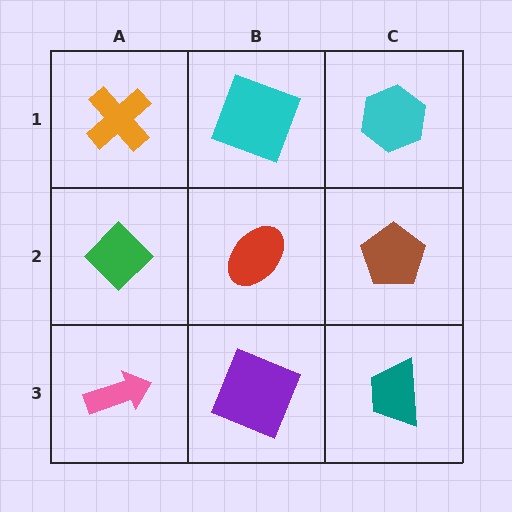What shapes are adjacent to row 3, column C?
A brown pentagon (row 2, column C), a purple square (row 3, column B).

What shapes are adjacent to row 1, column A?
A green diamond (row 2, column A), a cyan square (row 1, column B).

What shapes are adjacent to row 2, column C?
A cyan hexagon (row 1, column C), a teal trapezoid (row 3, column C), a red ellipse (row 2, column B).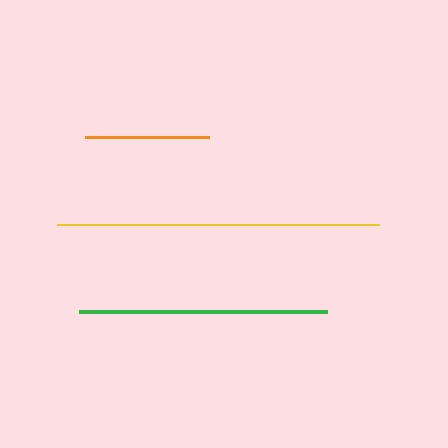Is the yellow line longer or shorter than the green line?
The yellow line is longer than the green line.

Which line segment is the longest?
The yellow line is the longest at approximately 322 pixels.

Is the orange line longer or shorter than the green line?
The green line is longer than the orange line.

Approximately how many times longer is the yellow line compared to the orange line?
The yellow line is approximately 2.6 times the length of the orange line.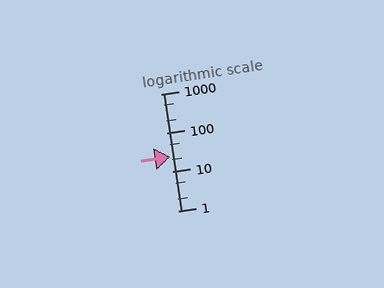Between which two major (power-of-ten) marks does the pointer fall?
The pointer is between 10 and 100.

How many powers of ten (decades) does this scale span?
The scale spans 3 decades, from 1 to 1000.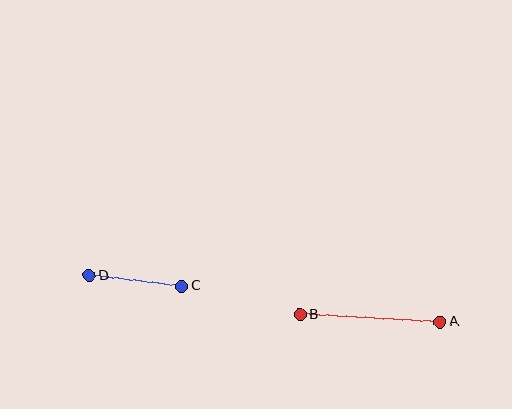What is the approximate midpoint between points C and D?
The midpoint is at approximately (135, 281) pixels.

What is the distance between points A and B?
The distance is approximately 140 pixels.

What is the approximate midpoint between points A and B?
The midpoint is at approximately (370, 318) pixels.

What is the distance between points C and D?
The distance is approximately 93 pixels.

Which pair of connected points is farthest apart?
Points A and B are farthest apart.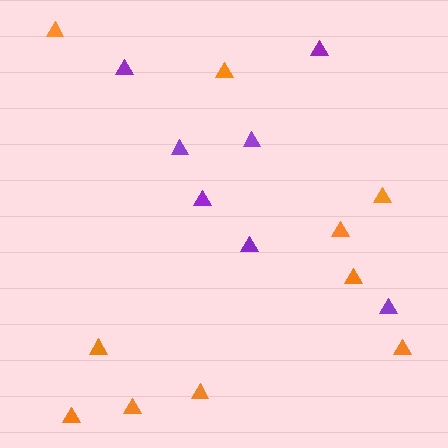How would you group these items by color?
There are 2 groups: one group of purple triangles (7) and one group of orange triangles (10).